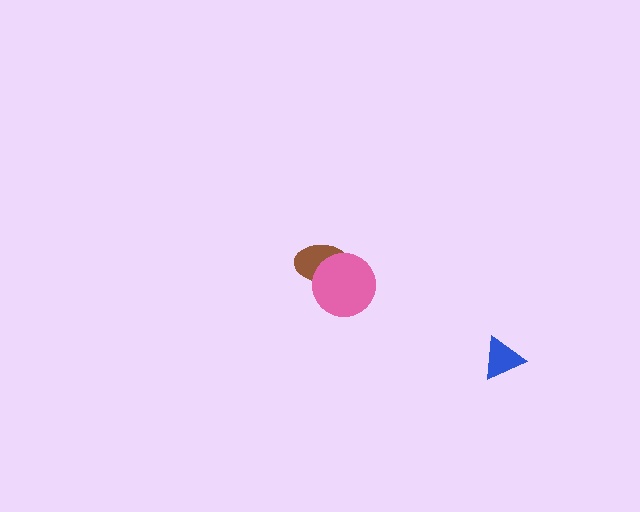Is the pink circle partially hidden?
No, no other shape covers it.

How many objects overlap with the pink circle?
1 object overlaps with the pink circle.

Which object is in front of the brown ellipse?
The pink circle is in front of the brown ellipse.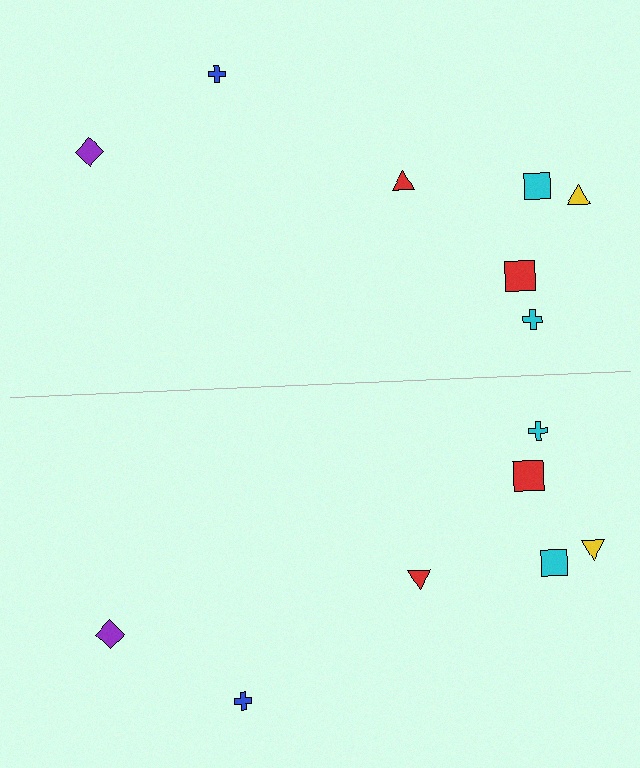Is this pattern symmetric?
Yes, this pattern has bilateral (reflection) symmetry.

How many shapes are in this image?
There are 14 shapes in this image.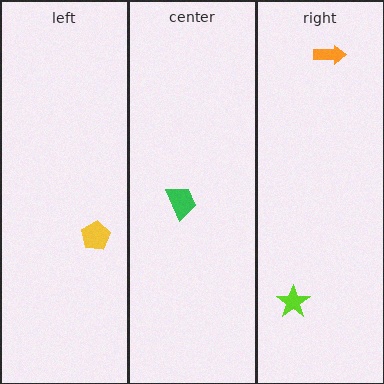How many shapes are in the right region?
2.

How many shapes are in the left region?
1.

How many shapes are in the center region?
1.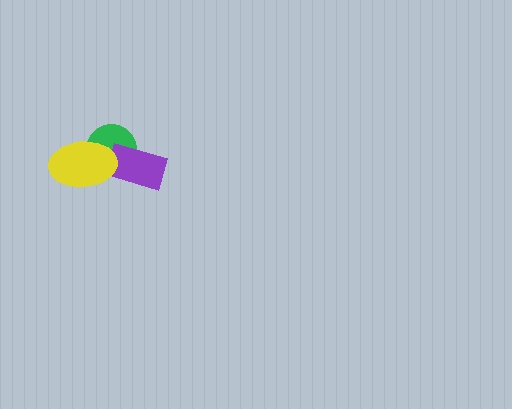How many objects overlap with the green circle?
2 objects overlap with the green circle.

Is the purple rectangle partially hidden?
Yes, it is partially covered by another shape.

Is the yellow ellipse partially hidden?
No, no other shape covers it.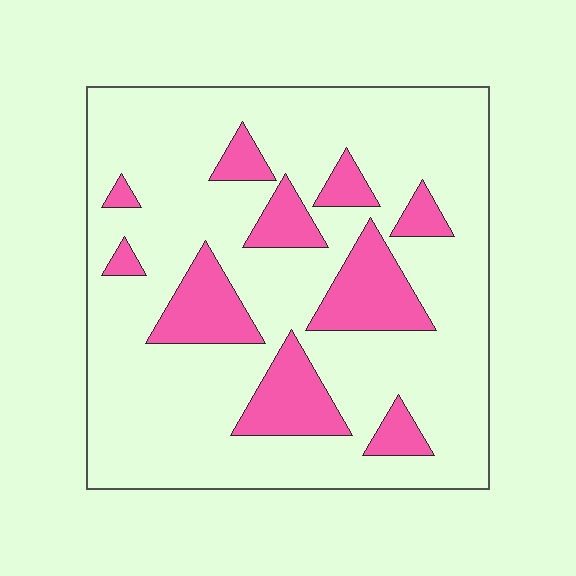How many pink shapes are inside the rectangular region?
10.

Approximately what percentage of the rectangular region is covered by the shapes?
Approximately 20%.